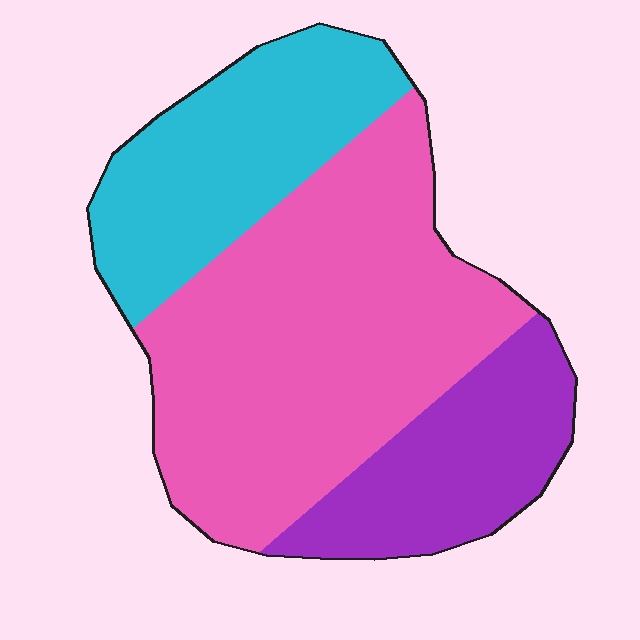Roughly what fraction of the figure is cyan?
Cyan covers 26% of the figure.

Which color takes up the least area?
Purple, at roughly 20%.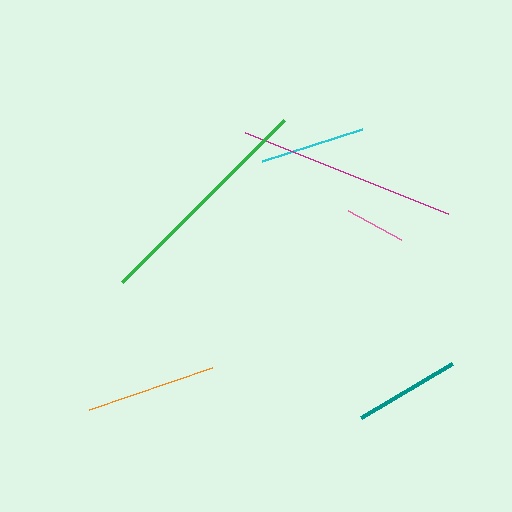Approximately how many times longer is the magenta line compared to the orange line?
The magenta line is approximately 1.7 times the length of the orange line.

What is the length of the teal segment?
The teal segment is approximately 106 pixels long.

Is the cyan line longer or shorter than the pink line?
The cyan line is longer than the pink line.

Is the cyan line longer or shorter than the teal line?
The teal line is longer than the cyan line.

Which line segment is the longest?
The green line is the longest at approximately 229 pixels.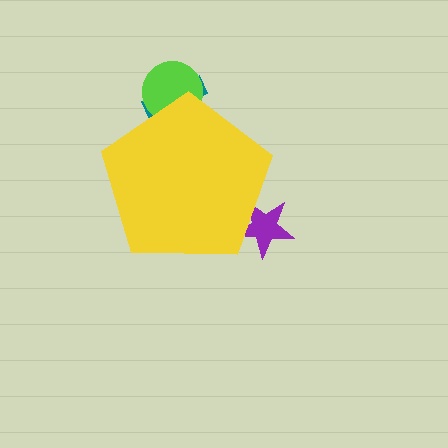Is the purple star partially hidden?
Yes, the purple star is partially hidden behind the yellow pentagon.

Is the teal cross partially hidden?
Yes, the teal cross is partially hidden behind the yellow pentagon.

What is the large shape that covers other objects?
A yellow pentagon.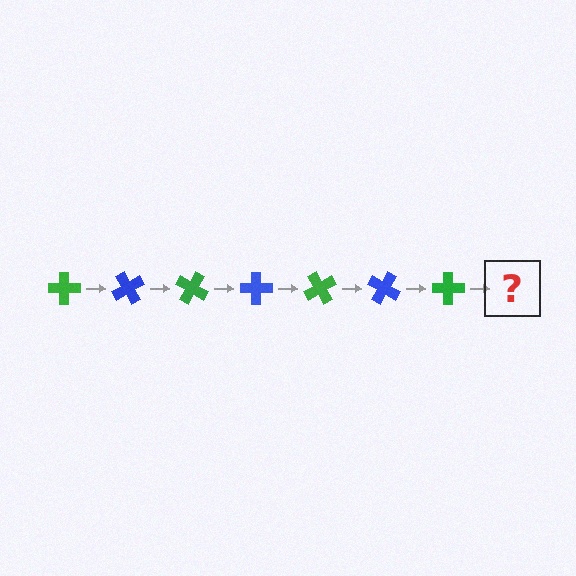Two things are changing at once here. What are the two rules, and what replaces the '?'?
The two rules are that it rotates 60 degrees each step and the color cycles through green and blue. The '?' should be a blue cross, rotated 420 degrees from the start.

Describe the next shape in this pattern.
It should be a blue cross, rotated 420 degrees from the start.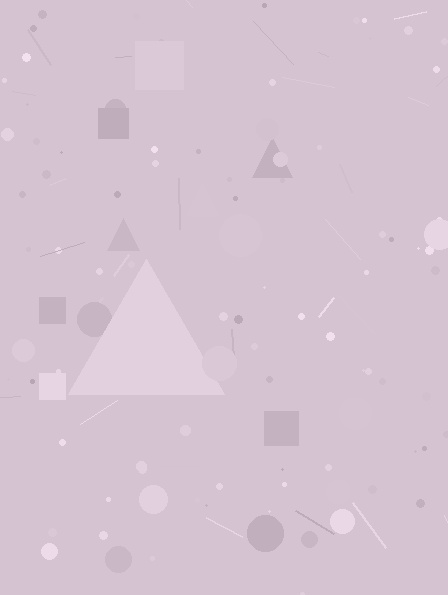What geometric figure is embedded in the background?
A triangle is embedded in the background.